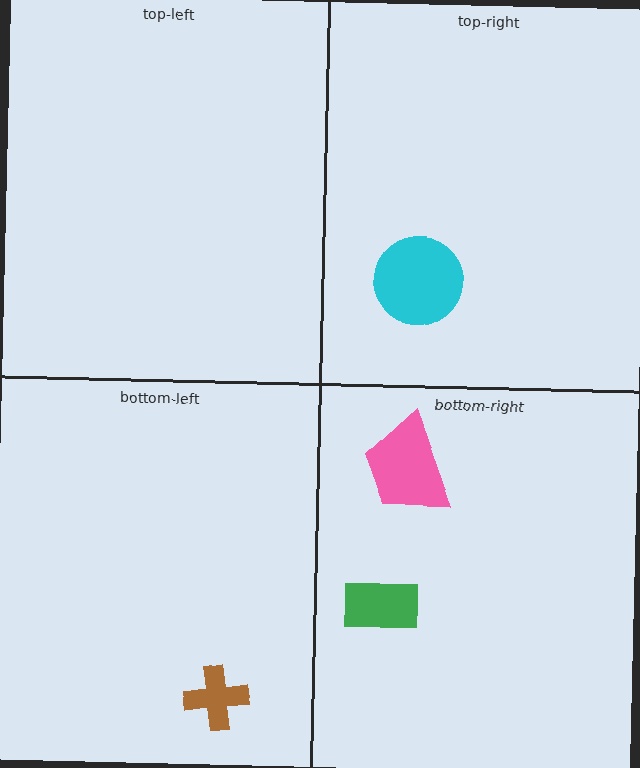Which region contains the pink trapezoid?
The bottom-right region.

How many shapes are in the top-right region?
1.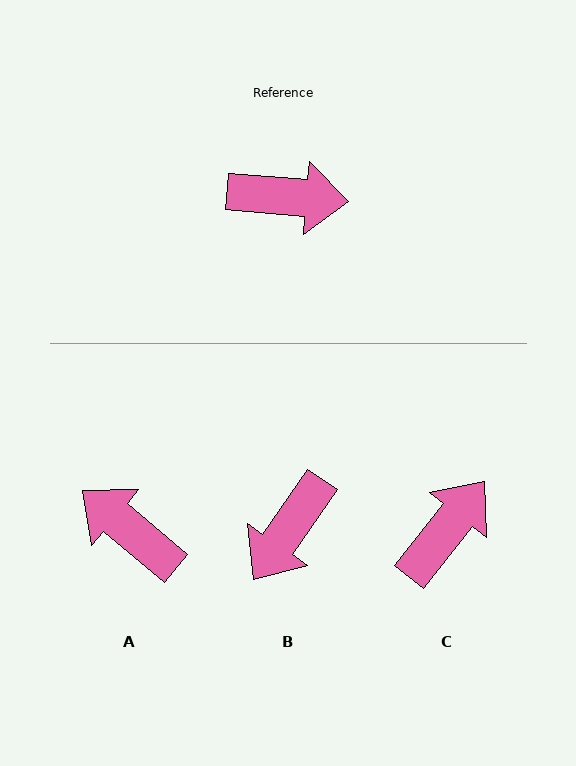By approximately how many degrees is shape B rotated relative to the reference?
Approximately 120 degrees clockwise.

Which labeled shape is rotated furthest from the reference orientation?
A, about 145 degrees away.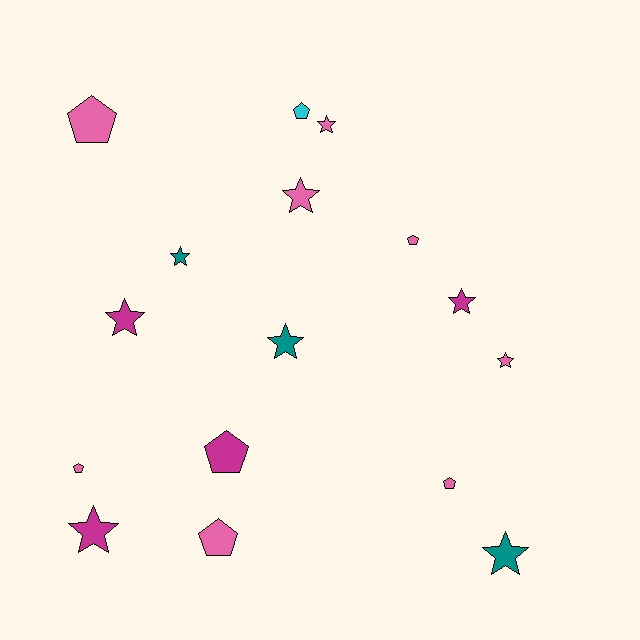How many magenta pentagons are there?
There is 1 magenta pentagon.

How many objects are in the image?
There are 16 objects.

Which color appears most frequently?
Pink, with 8 objects.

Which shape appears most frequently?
Star, with 9 objects.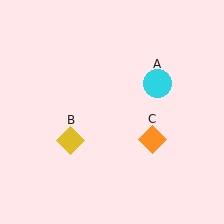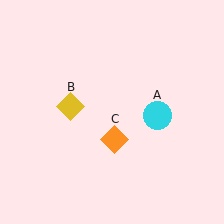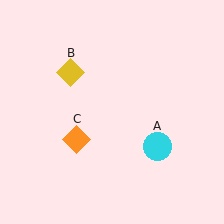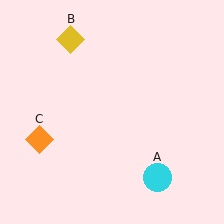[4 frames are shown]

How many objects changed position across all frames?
3 objects changed position: cyan circle (object A), yellow diamond (object B), orange diamond (object C).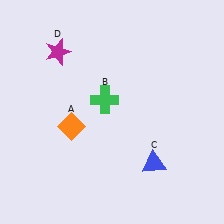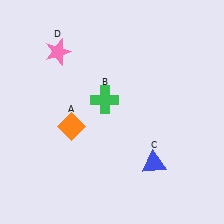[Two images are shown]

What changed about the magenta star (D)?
In Image 1, D is magenta. In Image 2, it changed to pink.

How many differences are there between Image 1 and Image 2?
There is 1 difference between the two images.